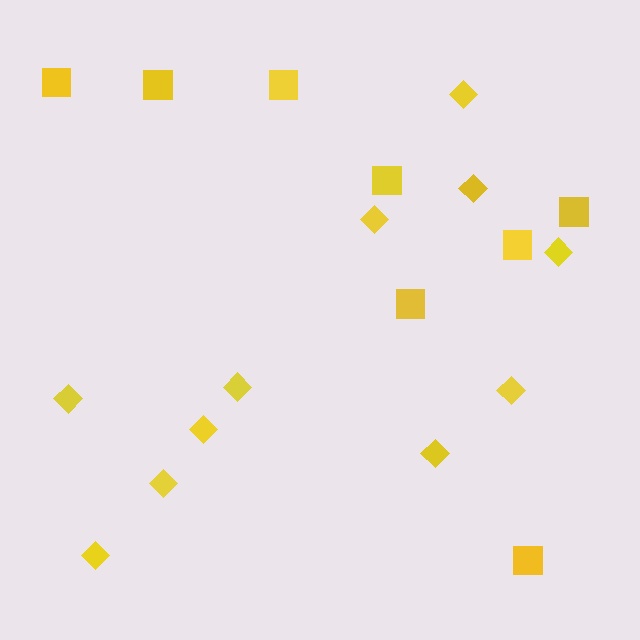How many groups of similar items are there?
There are 2 groups: one group of squares (8) and one group of diamonds (11).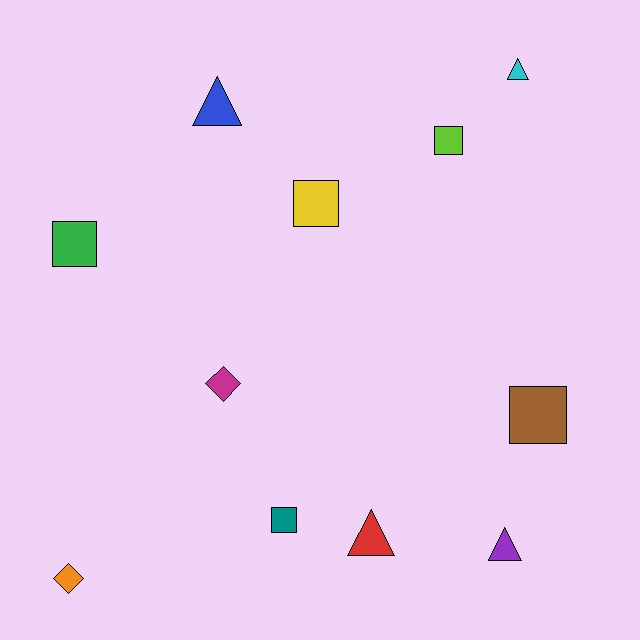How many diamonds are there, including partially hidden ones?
There are 2 diamonds.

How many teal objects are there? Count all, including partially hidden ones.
There is 1 teal object.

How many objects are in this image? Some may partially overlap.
There are 11 objects.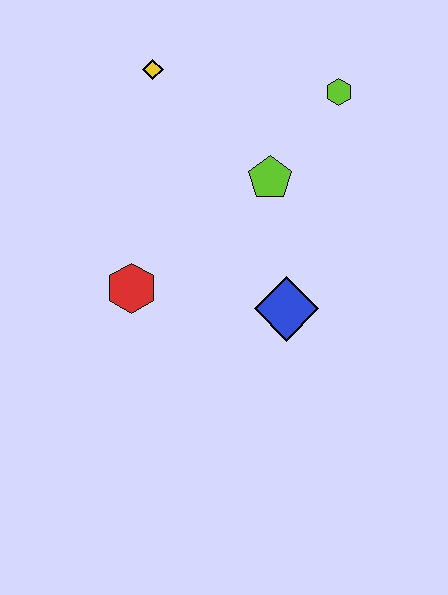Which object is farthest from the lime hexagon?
The red hexagon is farthest from the lime hexagon.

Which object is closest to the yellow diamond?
The lime pentagon is closest to the yellow diamond.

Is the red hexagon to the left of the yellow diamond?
Yes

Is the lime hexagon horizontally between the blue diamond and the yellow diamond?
No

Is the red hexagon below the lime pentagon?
Yes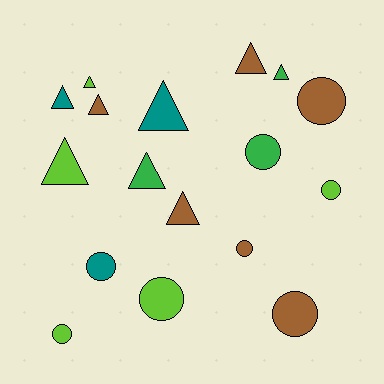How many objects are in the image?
There are 17 objects.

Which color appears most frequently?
Brown, with 6 objects.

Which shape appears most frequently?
Triangle, with 9 objects.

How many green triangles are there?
There are 2 green triangles.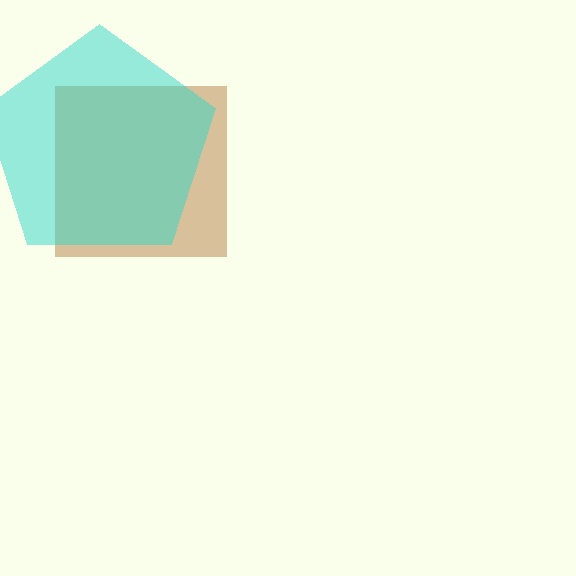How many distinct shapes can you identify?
There are 2 distinct shapes: a brown square, a cyan pentagon.